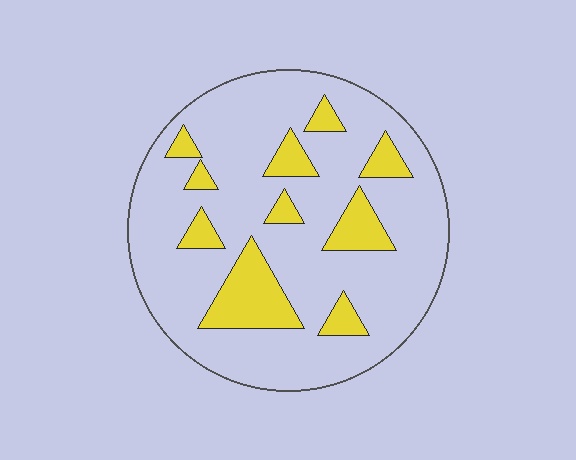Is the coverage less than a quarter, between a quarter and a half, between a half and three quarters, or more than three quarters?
Less than a quarter.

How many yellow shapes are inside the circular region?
10.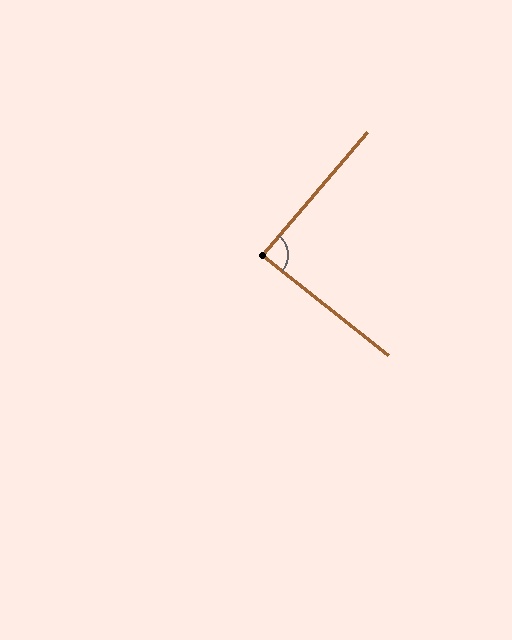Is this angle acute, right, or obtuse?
It is approximately a right angle.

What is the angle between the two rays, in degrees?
Approximately 88 degrees.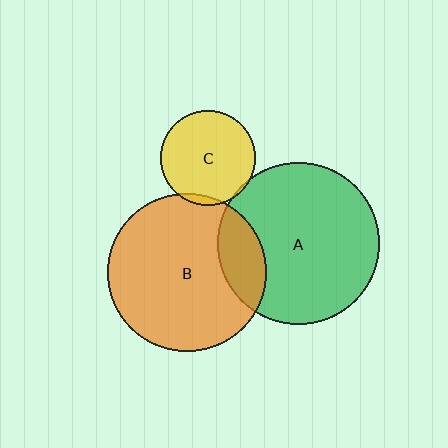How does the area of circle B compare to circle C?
Approximately 2.8 times.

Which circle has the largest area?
Circle A (green).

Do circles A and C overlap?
Yes.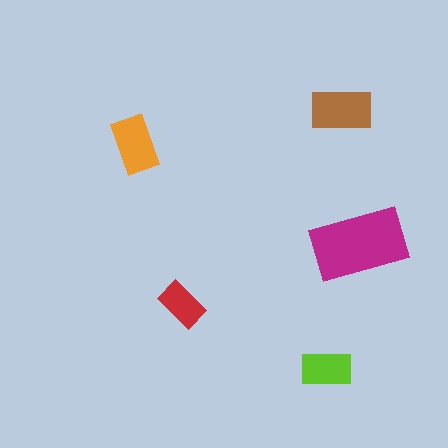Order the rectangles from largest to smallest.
the magenta one, the brown one, the orange one, the lime one, the red one.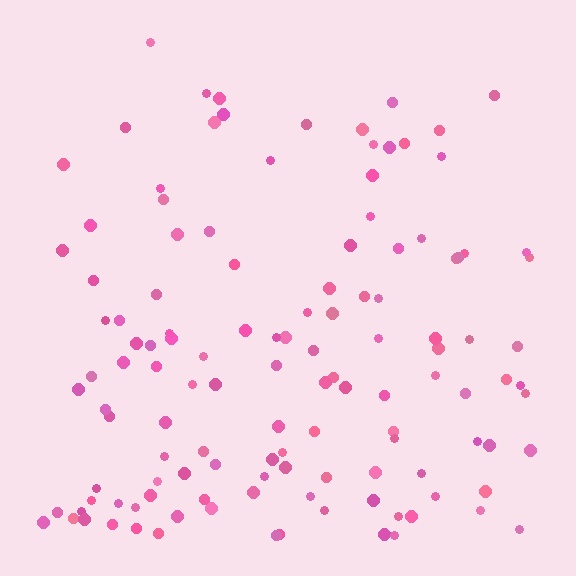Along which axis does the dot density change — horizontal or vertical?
Vertical.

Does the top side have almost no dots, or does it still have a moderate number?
Still a moderate number, just noticeably fewer than the bottom.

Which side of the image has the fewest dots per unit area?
The top.